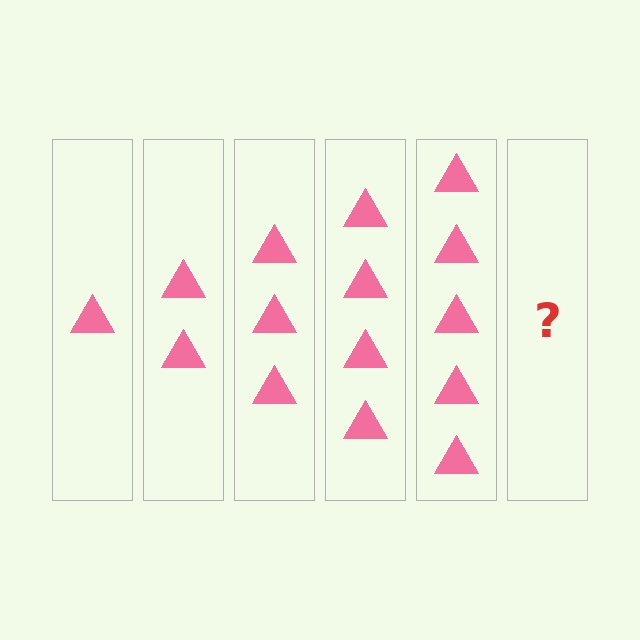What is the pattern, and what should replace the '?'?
The pattern is that each step adds one more triangle. The '?' should be 6 triangles.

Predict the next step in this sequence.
The next step is 6 triangles.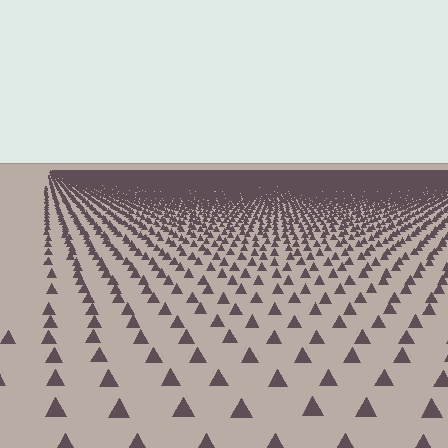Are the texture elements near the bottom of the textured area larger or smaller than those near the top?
Larger. Near the bottom, elements are closer to the viewer and appear at a bigger on-screen size.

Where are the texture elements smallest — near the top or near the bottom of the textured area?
Near the top.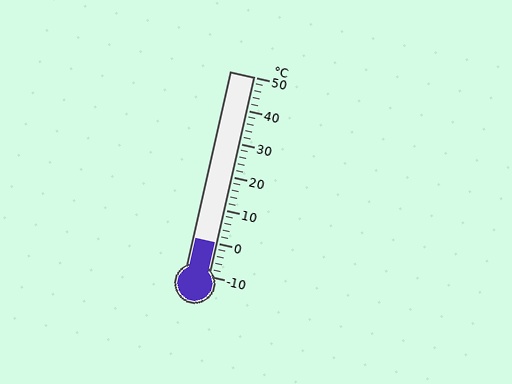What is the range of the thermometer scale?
The thermometer scale ranges from -10°C to 50°C.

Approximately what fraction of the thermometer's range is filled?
The thermometer is filled to approximately 15% of its range.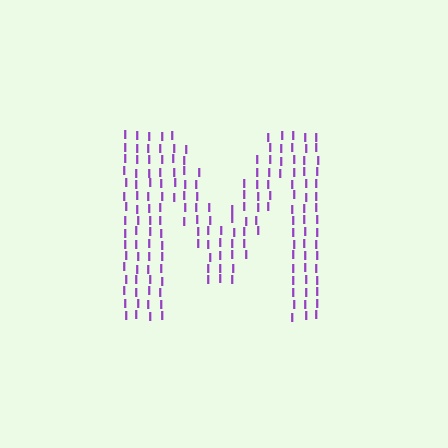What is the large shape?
The large shape is the letter M.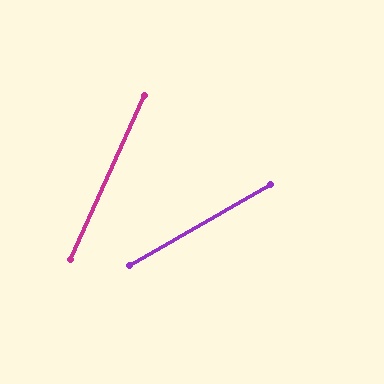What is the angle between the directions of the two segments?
Approximately 36 degrees.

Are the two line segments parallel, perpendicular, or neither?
Neither parallel nor perpendicular — they differ by about 36°.